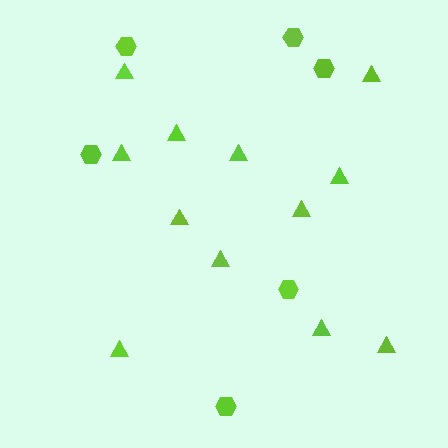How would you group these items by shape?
There are 2 groups: one group of triangles (12) and one group of hexagons (6).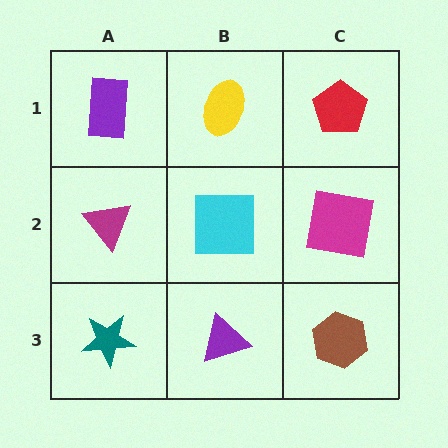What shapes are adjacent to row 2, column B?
A yellow ellipse (row 1, column B), a purple triangle (row 3, column B), a magenta triangle (row 2, column A), a magenta square (row 2, column C).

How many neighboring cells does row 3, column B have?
3.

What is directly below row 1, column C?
A magenta square.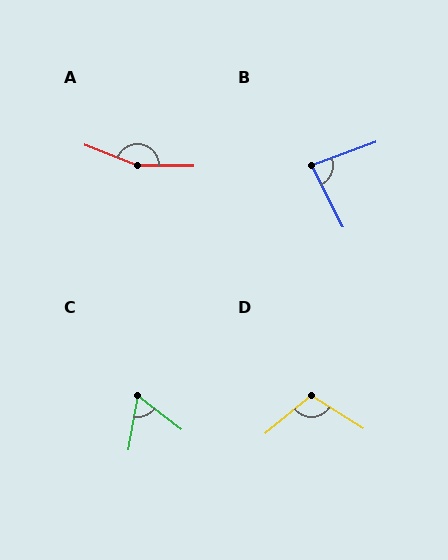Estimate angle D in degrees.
Approximately 109 degrees.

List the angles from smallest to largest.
C (62°), B (83°), D (109°), A (159°).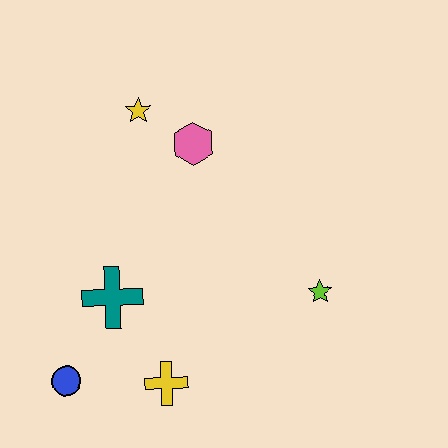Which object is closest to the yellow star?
The pink hexagon is closest to the yellow star.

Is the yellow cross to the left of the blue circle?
No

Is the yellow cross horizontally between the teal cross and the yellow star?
No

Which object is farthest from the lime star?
The blue circle is farthest from the lime star.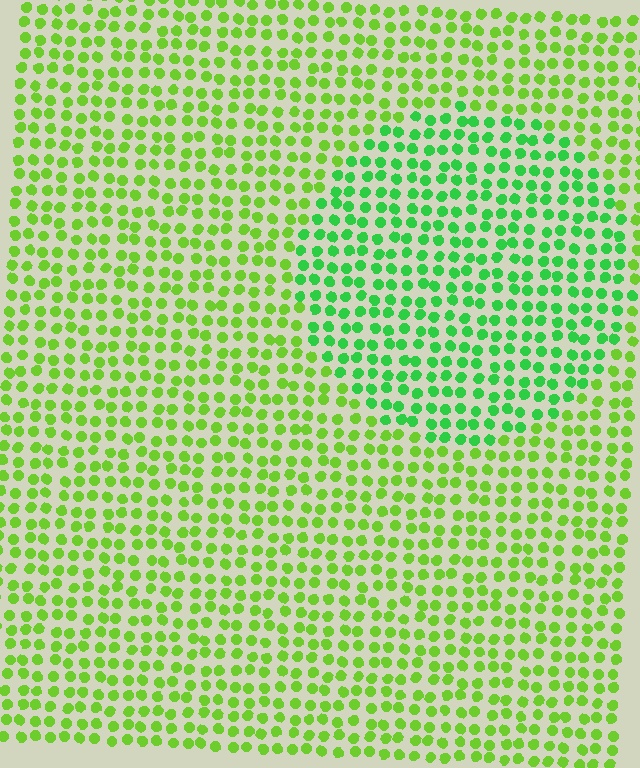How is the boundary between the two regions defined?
The boundary is defined purely by a slight shift in hue (about 32 degrees). Spacing, size, and orientation are identical on both sides.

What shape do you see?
I see a circle.